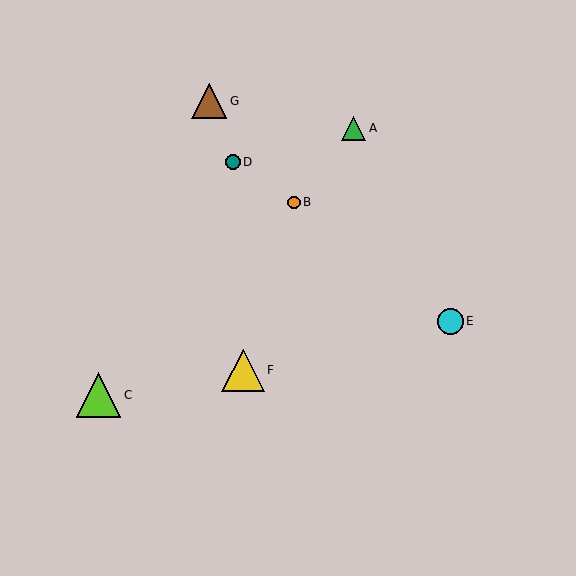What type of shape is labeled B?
Shape B is an orange circle.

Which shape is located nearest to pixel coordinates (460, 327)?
The cyan circle (labeled E) at (450, 321) is nearest to that location.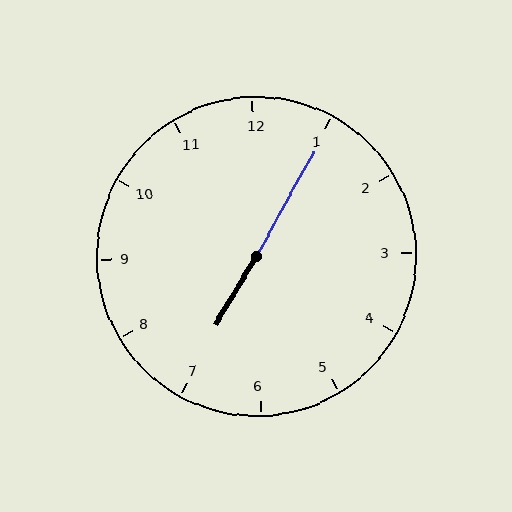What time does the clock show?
7:05.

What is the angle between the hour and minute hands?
Approximately 178 degrees.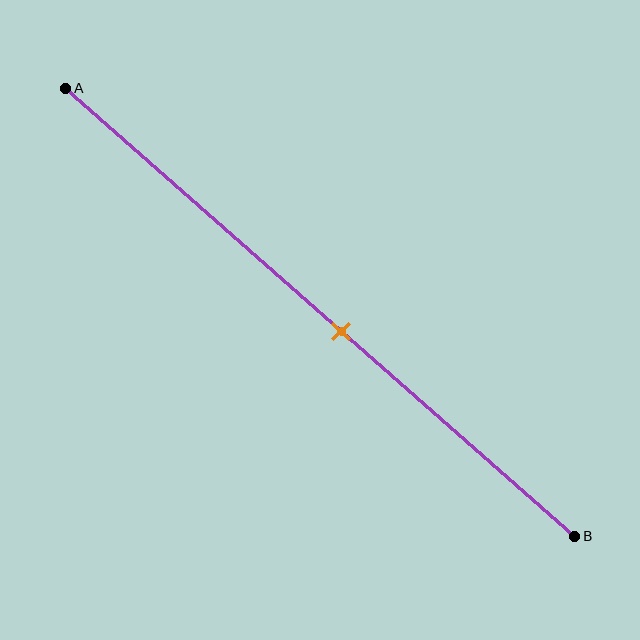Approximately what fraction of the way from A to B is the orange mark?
The orange mark is approximately 55% of the way from A to B.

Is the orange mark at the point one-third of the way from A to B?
No, the mark is at about 55% from A, not at the 33% one-third point.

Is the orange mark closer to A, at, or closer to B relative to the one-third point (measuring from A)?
The orange mark is closer to point B than the one-third point of segment AB.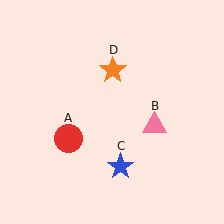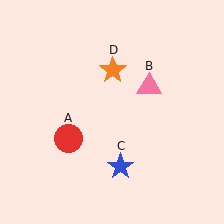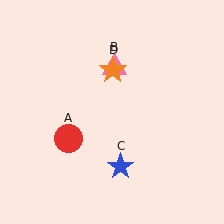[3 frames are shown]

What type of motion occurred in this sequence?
The pink triangle (object B) rotated counterclockwise around the center of the scene.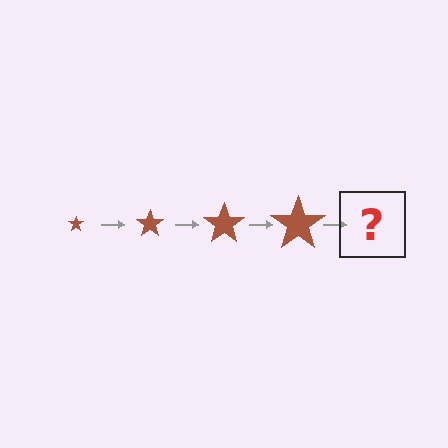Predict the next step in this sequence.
The next step is a brown star, larger than the previous one.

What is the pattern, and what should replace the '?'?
The pattern is that the star gets progressively larger each step. The '?' should be a brown star, larger than the previous one.